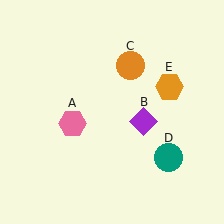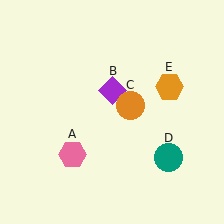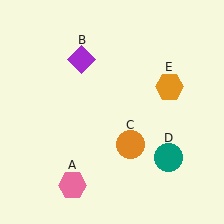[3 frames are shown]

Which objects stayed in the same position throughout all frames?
Teal circle (object D) and orange hexagon (object E) remained stationary.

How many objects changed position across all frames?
3 objects changed position: pink hexagon (object A), purple diamond (object B), orange circle (object C).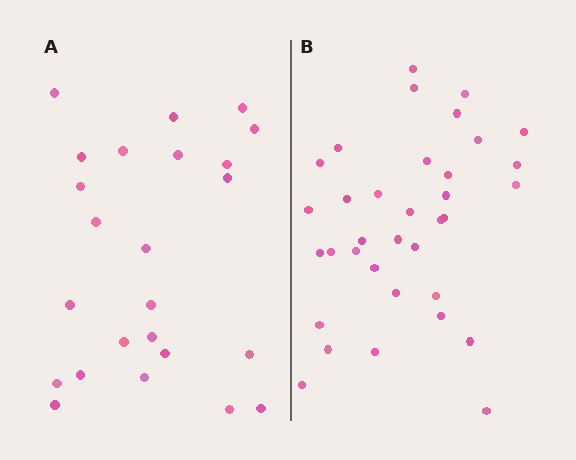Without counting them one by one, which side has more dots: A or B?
Region B (the right region) has more dots.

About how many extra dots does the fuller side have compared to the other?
Region B has roughly 12 or so more dots than region A.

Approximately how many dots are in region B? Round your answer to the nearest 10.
About 40 dots. (The exact count is 35, which rounds to 40.)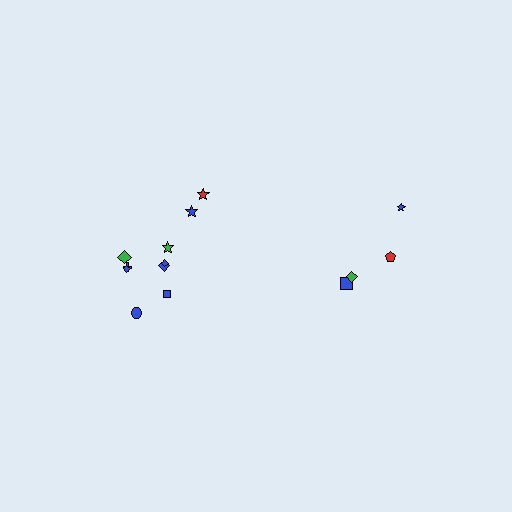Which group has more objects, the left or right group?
The left group.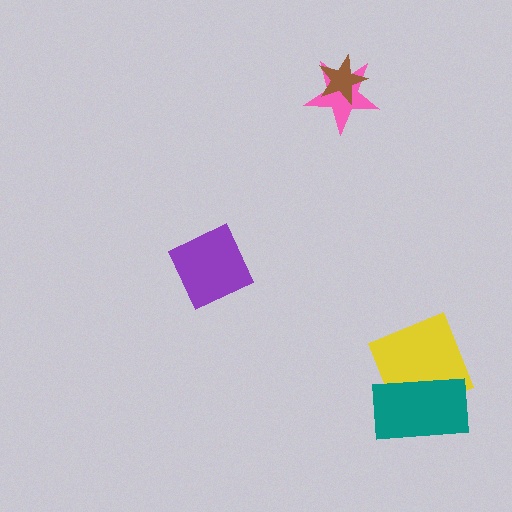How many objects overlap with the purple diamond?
0 objects overlap with the purple diamond.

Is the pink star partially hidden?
Yes, it is partially covered by another shape.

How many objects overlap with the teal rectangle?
1 object overlaps with the teal rectangle.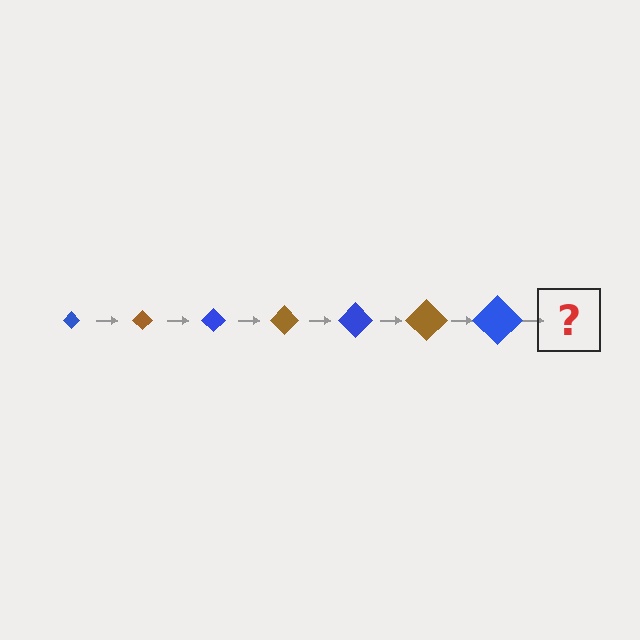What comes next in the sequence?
The next element should be a brown diamond, larger than the previous one.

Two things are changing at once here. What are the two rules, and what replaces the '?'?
The two rules are that the diamond grows larger each step and the color cycles through blue and brown. The '?' should be a brown diamond, larger than the previous one.